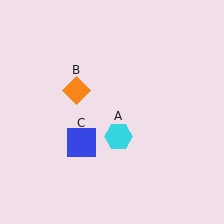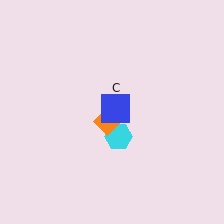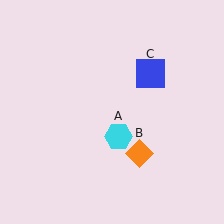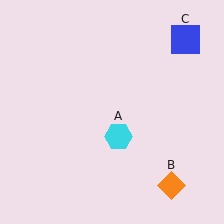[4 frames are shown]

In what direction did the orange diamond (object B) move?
The orange diamond (object B) moved down and to the right.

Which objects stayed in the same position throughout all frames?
Cyan hexagon (object A) remained stationary.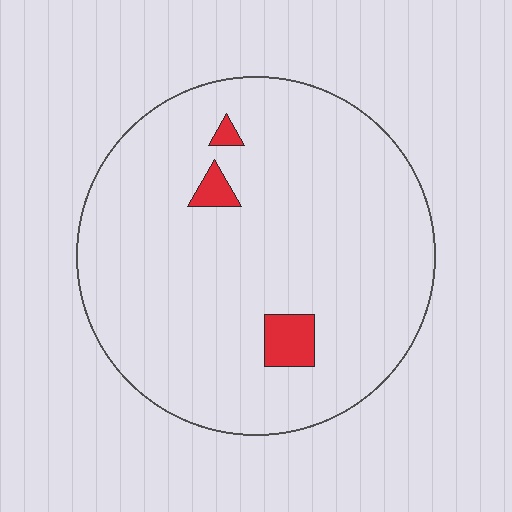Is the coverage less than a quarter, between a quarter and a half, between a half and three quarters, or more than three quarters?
Less than a quarter.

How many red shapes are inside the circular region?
3.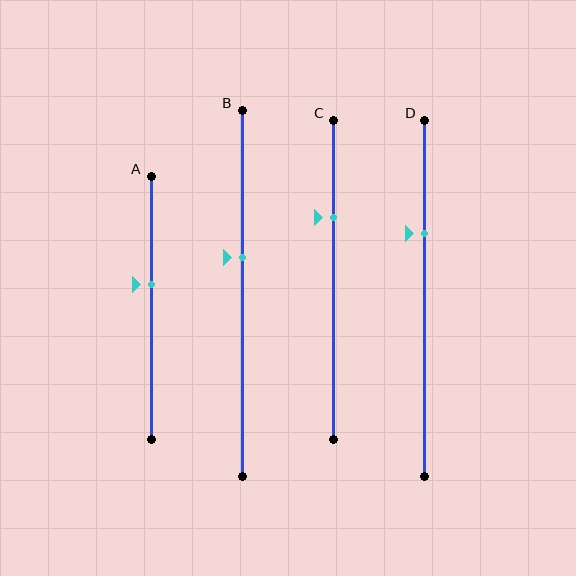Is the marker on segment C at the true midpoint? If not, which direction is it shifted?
No, the marker on segment C is shifted upward by about 20% of the segment length.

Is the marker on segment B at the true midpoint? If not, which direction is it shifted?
No, the marker on segment B is shifted upward by about 10% of the segment length.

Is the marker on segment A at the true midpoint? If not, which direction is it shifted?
No, the marker on segment A is shifted upward by about 9% of the segment length.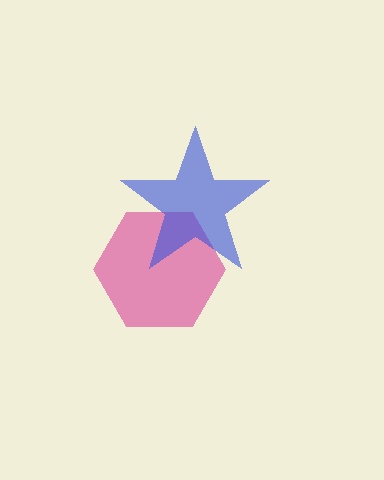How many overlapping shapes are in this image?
There are 2 overlapping shapes in the image.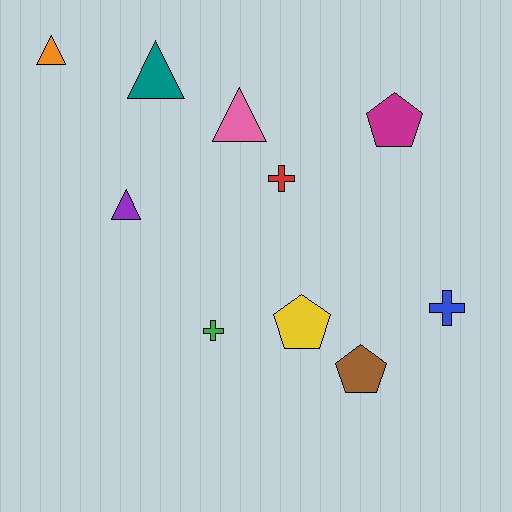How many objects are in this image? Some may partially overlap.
There are 10 objects.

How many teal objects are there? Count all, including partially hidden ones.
There is 1 teal object.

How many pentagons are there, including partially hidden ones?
There are 3 pentagons.